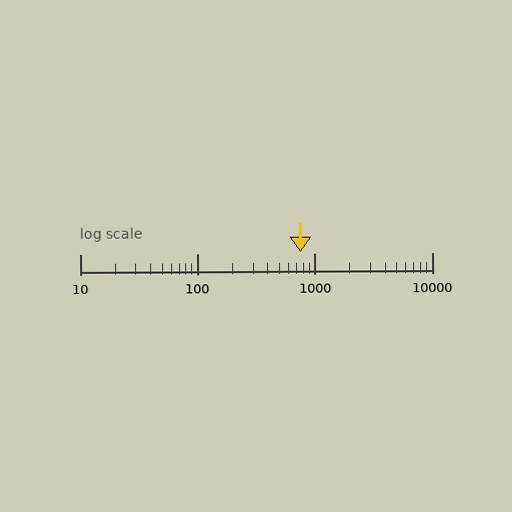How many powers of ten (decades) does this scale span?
The scale spans 3 decades, from 10 to 10000.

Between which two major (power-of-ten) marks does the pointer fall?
The pointer is between 100 and 1000.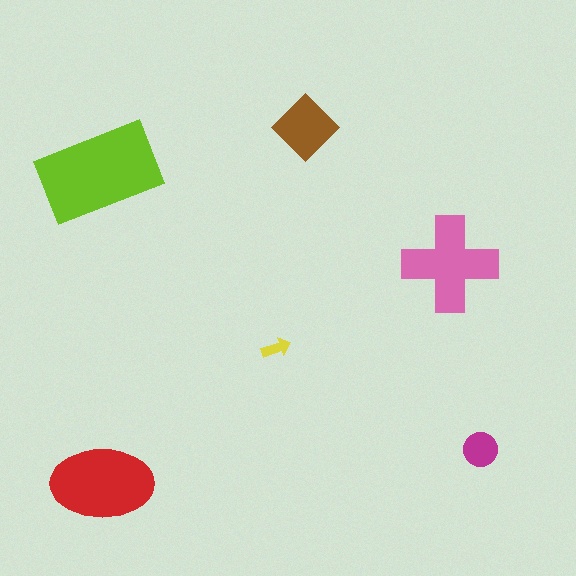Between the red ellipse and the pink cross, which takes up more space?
The red ellipse.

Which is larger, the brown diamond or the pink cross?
The pink cross.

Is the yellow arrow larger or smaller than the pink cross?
Smaller.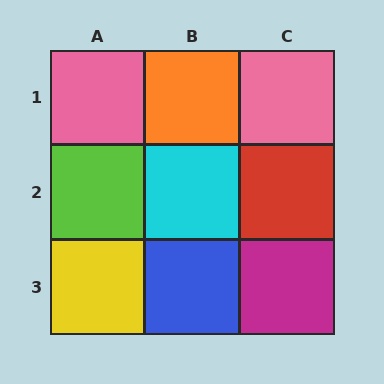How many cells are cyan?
1 cell is cyan.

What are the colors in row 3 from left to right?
Yellow, blue, magenta.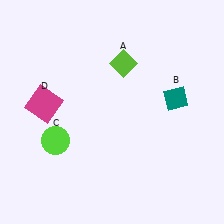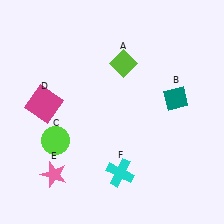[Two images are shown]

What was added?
A pink star (E), a cyan cross (F) were added in Image 2.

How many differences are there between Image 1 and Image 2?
There are 2 differences between the two images.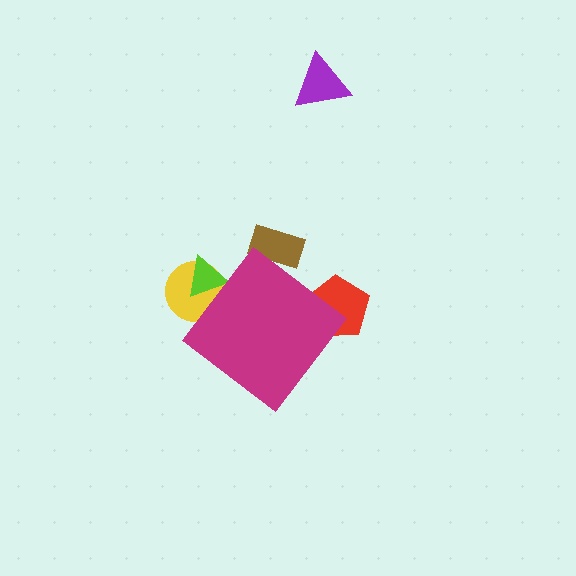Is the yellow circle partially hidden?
Yes, the yellow circle is partially hidden behind the magenta diamond.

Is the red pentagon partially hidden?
Yes, the red pentagon is partially hidden behind the magenta diamond.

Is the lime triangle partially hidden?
Yes, the lime triangle is partially hidden behind the magenta diamond.